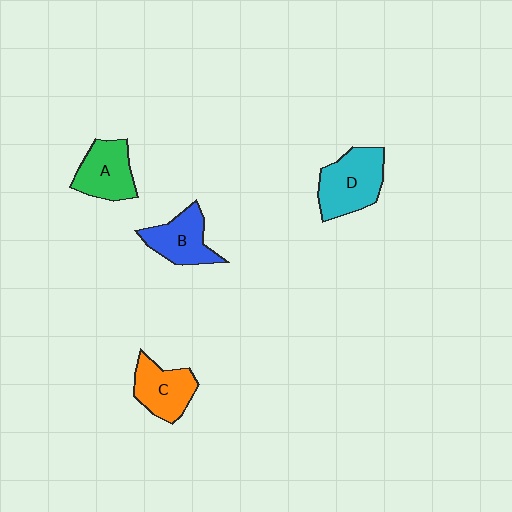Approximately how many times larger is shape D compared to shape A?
Approximately 1.2 times.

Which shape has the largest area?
Shape D (cyan).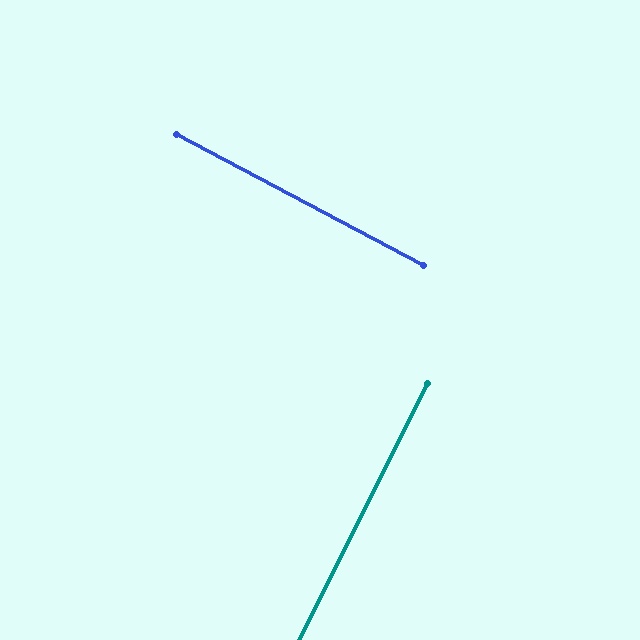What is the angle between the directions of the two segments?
Approximately 89 degrees.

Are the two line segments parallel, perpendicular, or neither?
Perpendicular — they meet at approximately 89°.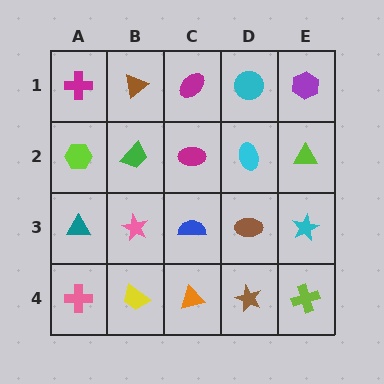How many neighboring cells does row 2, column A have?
3.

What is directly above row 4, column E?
A cyan star.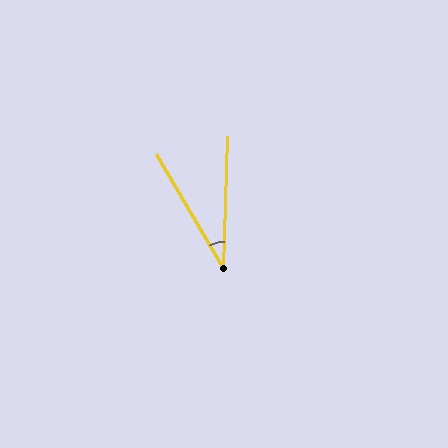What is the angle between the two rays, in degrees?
Approximately 32 degrees.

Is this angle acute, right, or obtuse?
It is acute.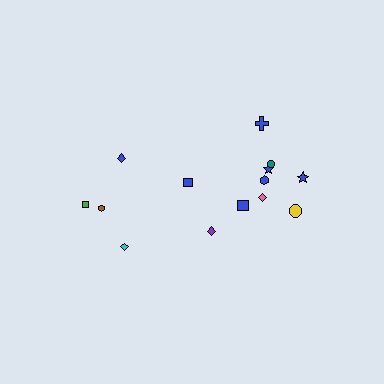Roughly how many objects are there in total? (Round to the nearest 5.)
Roughly 15 objects in total.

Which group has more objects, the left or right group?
The right group.